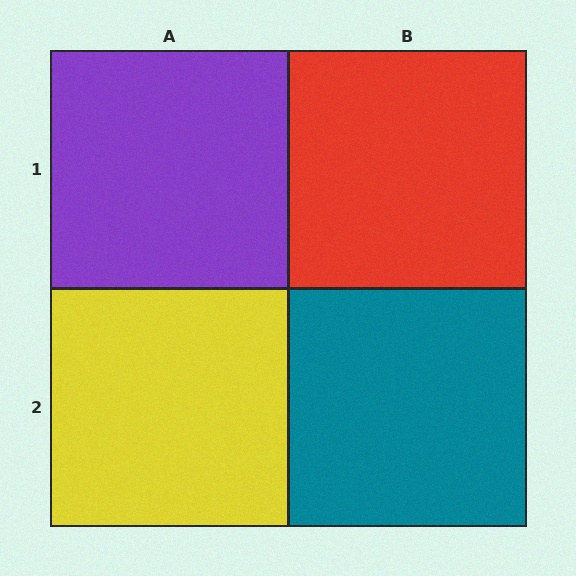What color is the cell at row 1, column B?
Red.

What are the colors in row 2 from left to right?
Yellow, teal.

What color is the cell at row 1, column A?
Purple.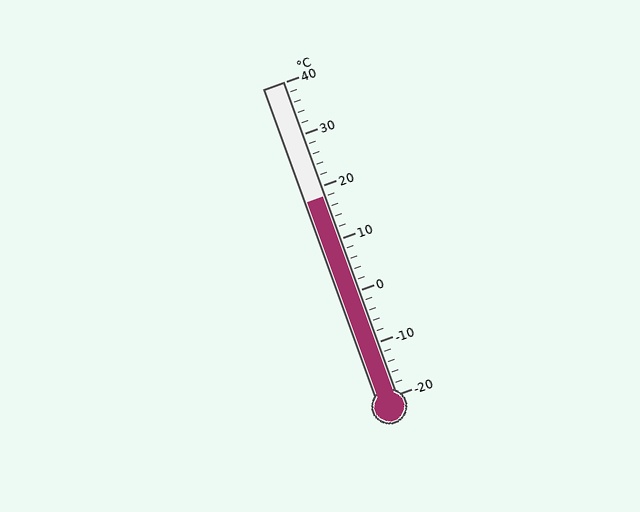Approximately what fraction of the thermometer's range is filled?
The thermometer is filled to approximately 65% of its range.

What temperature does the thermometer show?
The thermometer shows approximately 18°C.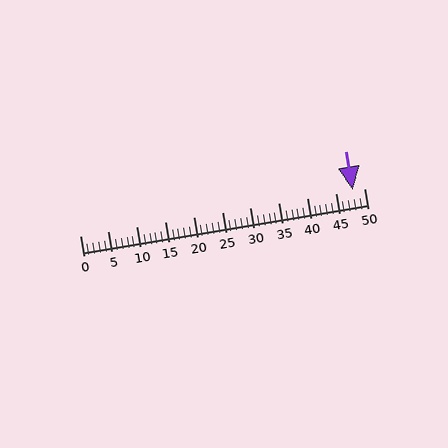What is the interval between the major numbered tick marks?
The major tick marks are spaced 5 units apart.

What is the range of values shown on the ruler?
The ruler shows values from 0 to 50.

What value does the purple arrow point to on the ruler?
The purple arrow points to approximately 48.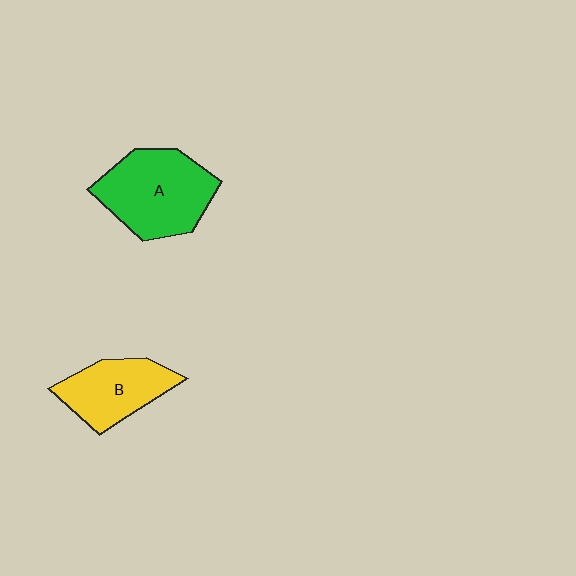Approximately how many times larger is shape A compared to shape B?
Approximately 1.4 times.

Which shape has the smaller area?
Shape B (yellow).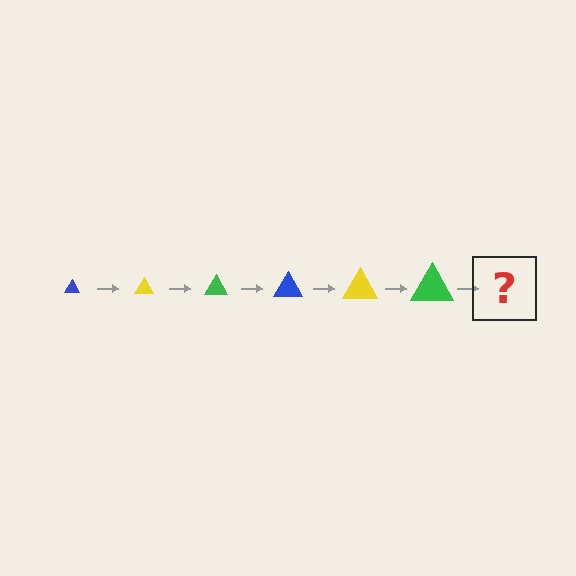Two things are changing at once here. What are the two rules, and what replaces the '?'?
The two rules are that the triangle grows larger each step and the color cycles through blue, yellow, and green. The '?' should be a blue triangle, larger than the previous one.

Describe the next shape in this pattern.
It should be a blue triangle, larger than the previous one.